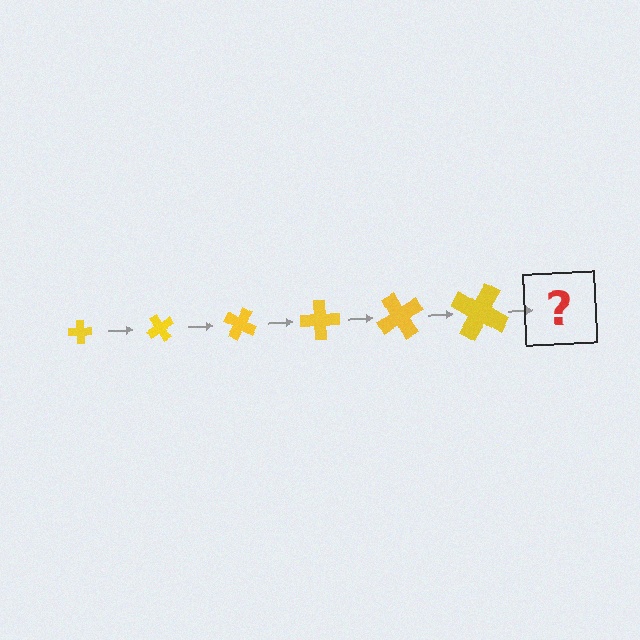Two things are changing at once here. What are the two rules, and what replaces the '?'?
The two rules are that the cross grows larger each step and it rotates 60 degrees each step. The '?' should be a cross, larger than the previous one and rotated 360 degrees from the start.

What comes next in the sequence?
The next element should be a cross, larger than the previous one and rotated 360 degrees from the start.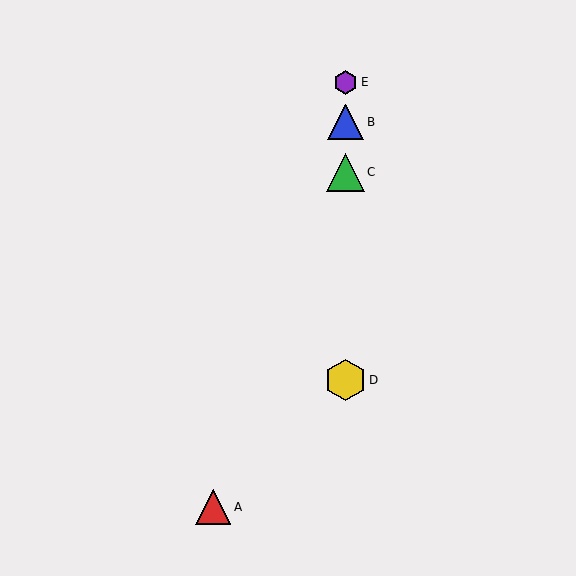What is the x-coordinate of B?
Object B is at x≈346.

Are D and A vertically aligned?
No, D is at x≈346 and A is at x≈213.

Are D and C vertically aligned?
Yes, both are at x≈346.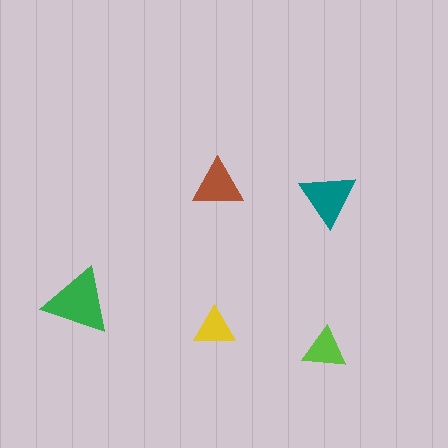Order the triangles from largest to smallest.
the green one, the teal one, the brown one, the lime one, the yellow one.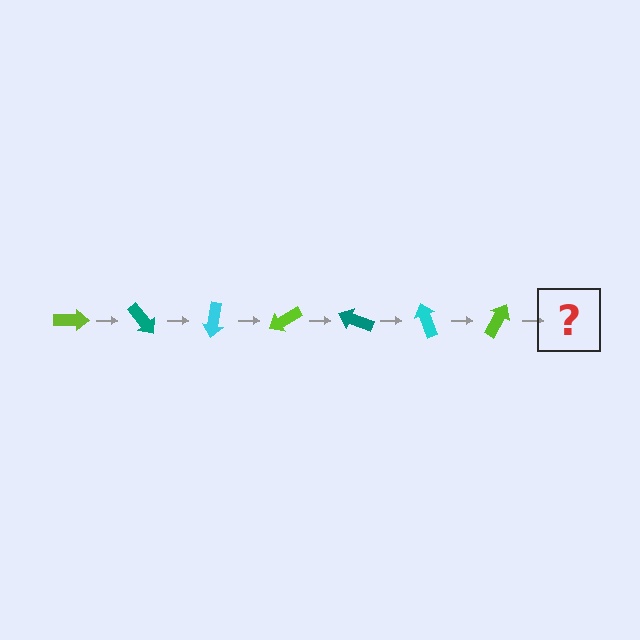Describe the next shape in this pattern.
It should be a teal arrow, rotated 350 degrees from the start.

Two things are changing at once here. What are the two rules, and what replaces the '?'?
The two rules are that it rotates 50 degrees each step and the color cycles through lime, teal, and cyan. The '?' should be a teal arrow, rotated 350 degrees from the start.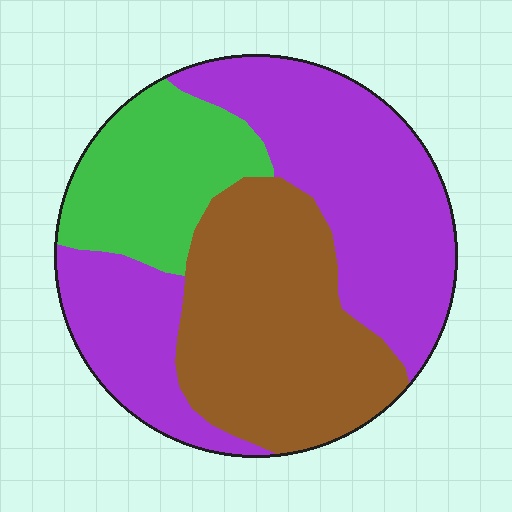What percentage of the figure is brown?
Brown takes up between a quarter and a half of the figure.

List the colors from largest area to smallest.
From largest to smallest: purple, brown, green.